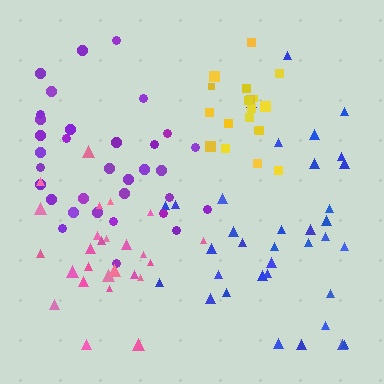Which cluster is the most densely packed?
Yellow.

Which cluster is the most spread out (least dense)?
Blue.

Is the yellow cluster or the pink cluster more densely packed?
Yellow.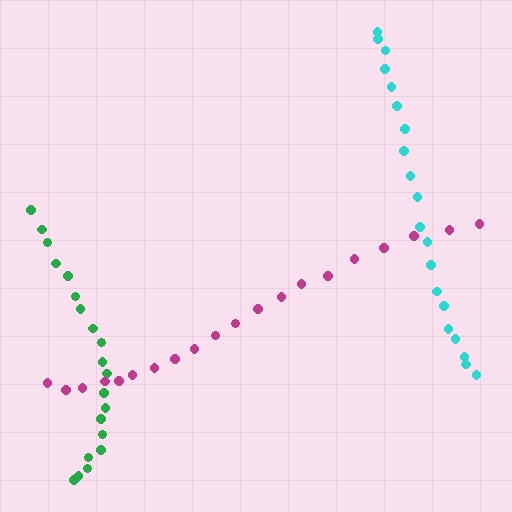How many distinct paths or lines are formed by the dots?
There are 3 distinct paths.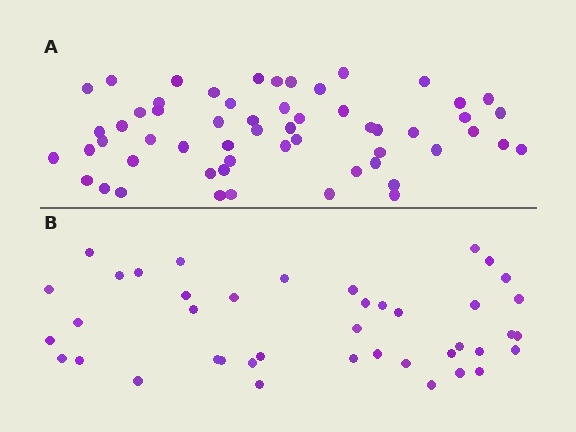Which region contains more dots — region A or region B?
Region A (the top region) has more dots.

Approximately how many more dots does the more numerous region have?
Region A has approximately 15 more dots than region B.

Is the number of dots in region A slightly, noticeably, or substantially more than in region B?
Region A has noticeably more, but not dramatically so. The ratio is roughly 1.4 to 1.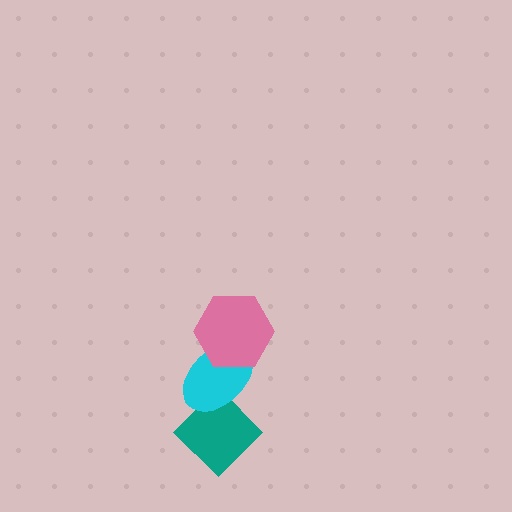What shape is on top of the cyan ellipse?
The pink hexagon is on top of the cyan ellipse.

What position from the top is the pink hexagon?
The pink hexagon is 1st from the top.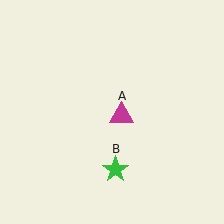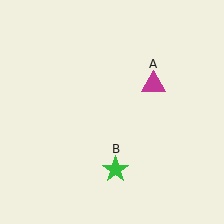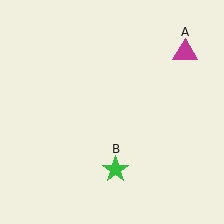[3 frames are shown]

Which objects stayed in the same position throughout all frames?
Green star (object B) remained stationary.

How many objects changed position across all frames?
1 object changed position: magenta triangle (object A).